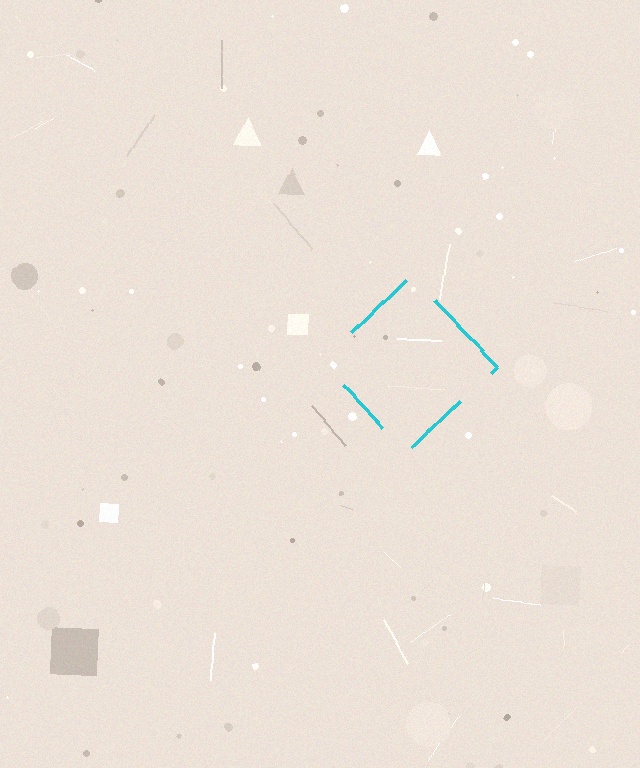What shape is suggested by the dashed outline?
The dashed outline suggests a diamond.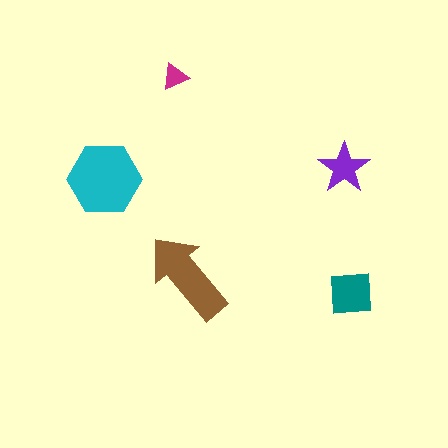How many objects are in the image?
There are 5 objects in the image.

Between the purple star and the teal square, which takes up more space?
The teal square.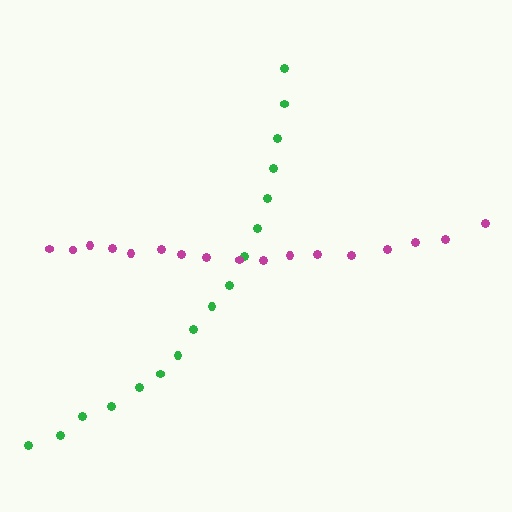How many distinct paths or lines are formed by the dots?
There are 2 distinct paths.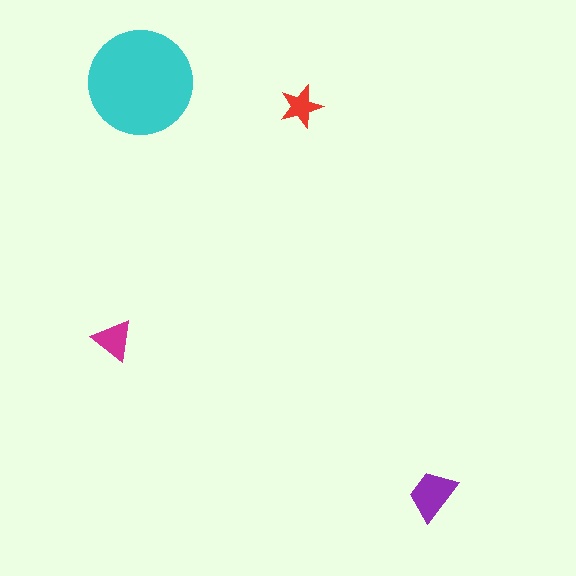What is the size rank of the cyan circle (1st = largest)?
1st.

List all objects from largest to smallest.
The cyan circle, the purple trapezoid, the magenta triangle, the red star.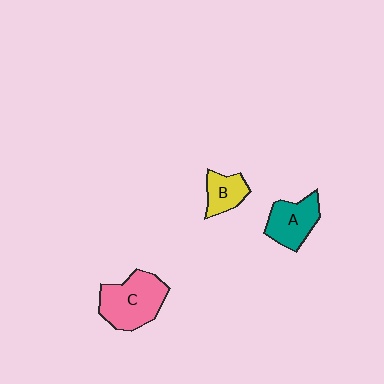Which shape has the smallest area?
Shape B (yellow).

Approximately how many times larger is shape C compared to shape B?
Approximately 2.0 times.